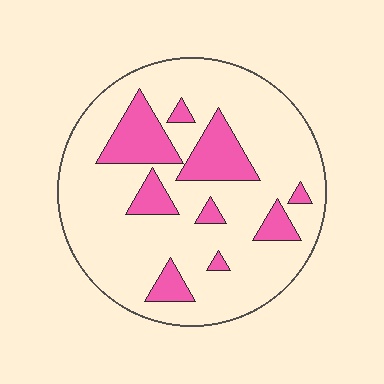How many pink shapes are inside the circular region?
9.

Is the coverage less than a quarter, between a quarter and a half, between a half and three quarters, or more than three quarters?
Less than a quarter.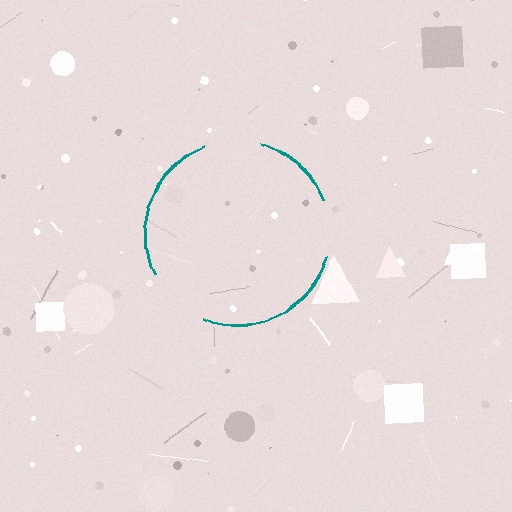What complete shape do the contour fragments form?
The contour fragments form a circle.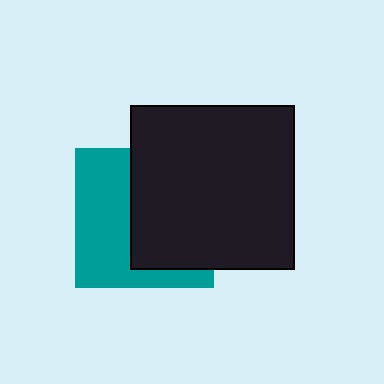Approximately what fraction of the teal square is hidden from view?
Roughly 53% of the teal square is hidden behind the black square.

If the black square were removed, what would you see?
You would see the complete teal square.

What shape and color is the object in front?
The object in front is a black square.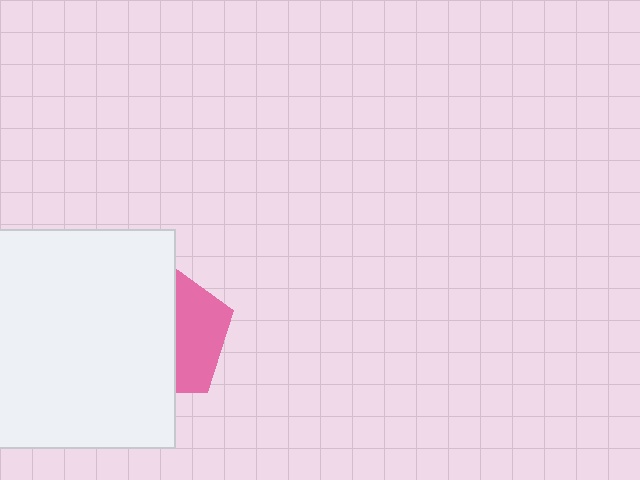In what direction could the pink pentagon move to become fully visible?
The pink pentagon could move right. That would shift it out from behind the white square entirely.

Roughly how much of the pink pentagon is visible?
A small part of it is visible (roughly 39%).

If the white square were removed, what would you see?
You would see the complete pink pentagon.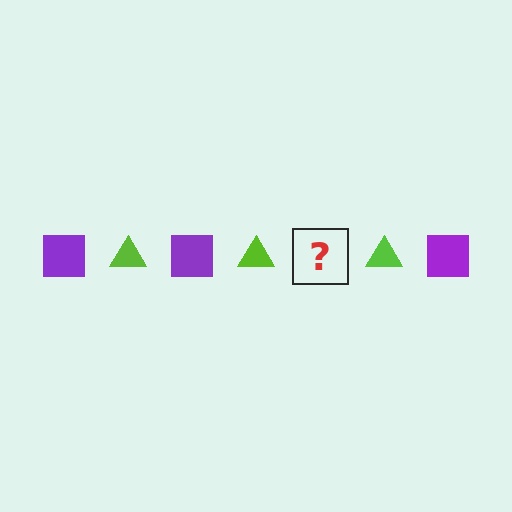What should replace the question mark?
The question mark should be replaced with a purple square.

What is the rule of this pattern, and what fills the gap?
The rule is that the pattern alternates between purple square and lime triangle. The gap should be filled with a purple square.